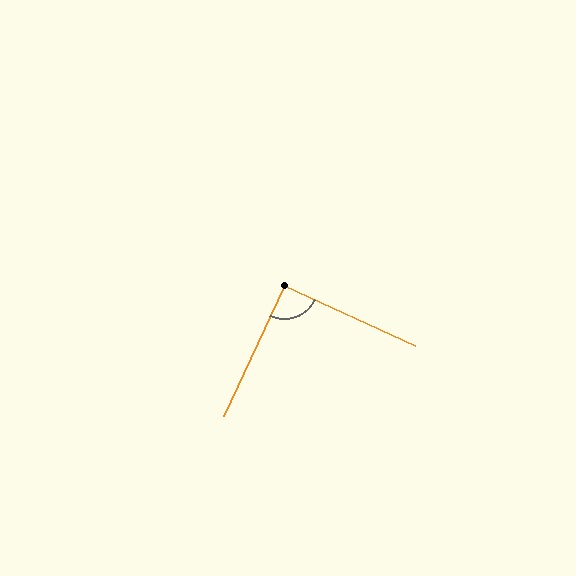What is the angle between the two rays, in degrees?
Approximately 90 degrees.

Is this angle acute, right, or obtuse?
It is approximately a right angle.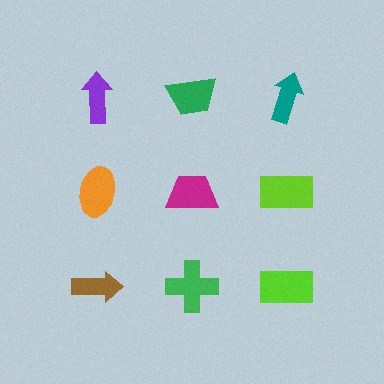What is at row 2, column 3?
A lime rectangle.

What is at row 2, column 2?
A magenta trapezoid.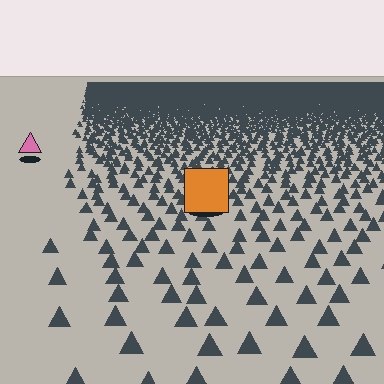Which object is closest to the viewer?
The orange square is closest. The texture marks near it are larger and more spread out.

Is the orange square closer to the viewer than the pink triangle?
Yes. The orange square is closer — you can tell from the texture gradient: the ground texture is coarser near it.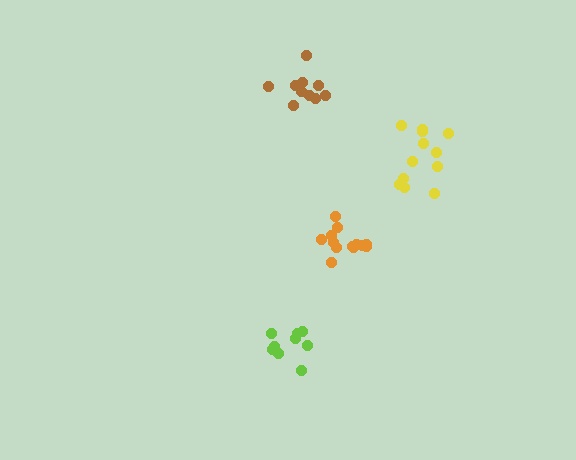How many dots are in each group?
Group 1: 12 dots, Group 2: 11 dots, Group 3: 13 dots, Group 4: 10 dots (46 total).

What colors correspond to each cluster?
The clusters are colored: yellow, brown, orange, lime.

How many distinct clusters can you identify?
There are 4 distinct clusters.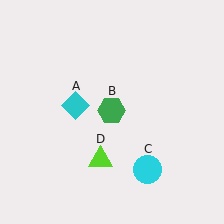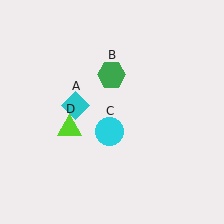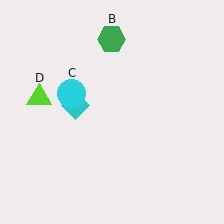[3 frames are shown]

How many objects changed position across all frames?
3 objects changed position: green hexagon (object B), cyan circle (object C), lime triangle (object D).